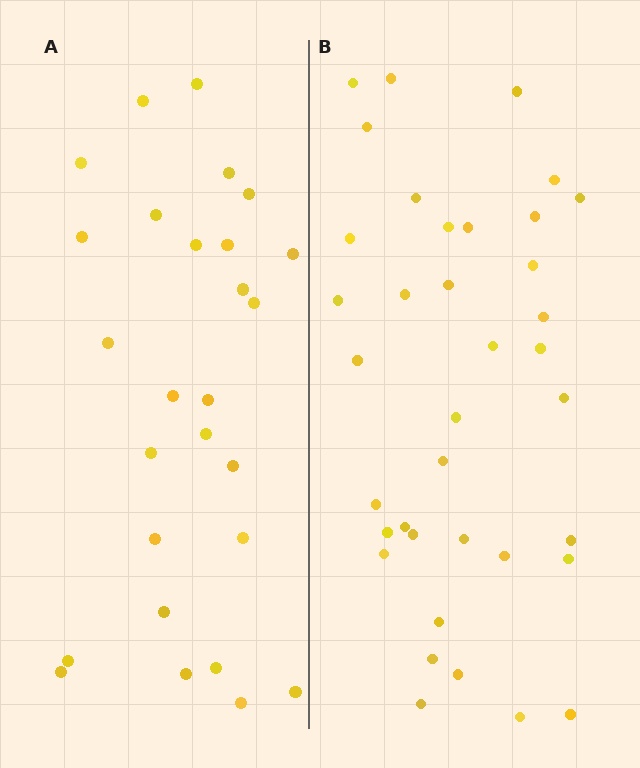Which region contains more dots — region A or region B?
Region B (the right region) has more dots.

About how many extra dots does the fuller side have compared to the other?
Region B has roughly 10 or so more dots than region A.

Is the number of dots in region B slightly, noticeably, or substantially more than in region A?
Region B has noticeably more, but not dramatically so. The ratio is roughly 1.4 to 1.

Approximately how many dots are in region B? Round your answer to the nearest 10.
About 40 dots. (The exact count is 37, which rounds to 40.)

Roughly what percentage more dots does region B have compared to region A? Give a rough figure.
About 35% more.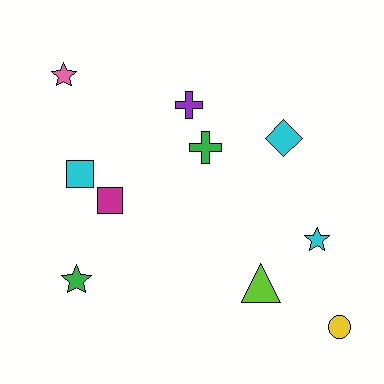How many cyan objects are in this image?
There are 3 cyan objects.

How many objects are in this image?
There are 10 objects.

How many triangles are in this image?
There is 1 triangle.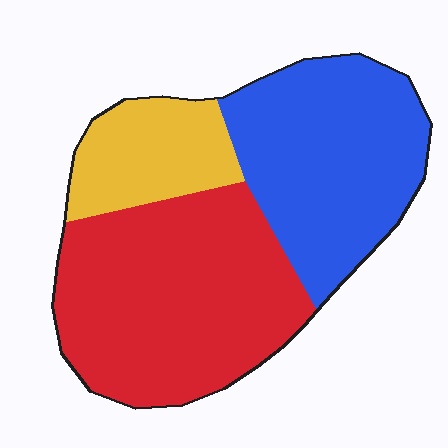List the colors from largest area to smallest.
From largest to smallest: red, blue, yellow.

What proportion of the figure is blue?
Blue covers 37% of the figure.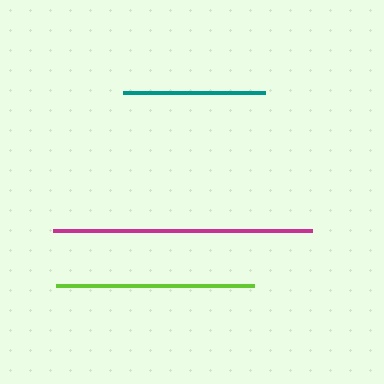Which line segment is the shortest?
The teal line is the shortest at approximately 142 pixels.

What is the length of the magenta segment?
The magenta segment is approximately 259 pixels long.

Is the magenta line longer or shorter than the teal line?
The magenta line is longer than the teal line.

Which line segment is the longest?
The magenta line is the longest at approximately 259 pixels.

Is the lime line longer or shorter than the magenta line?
The magenta line is longer than the lime line.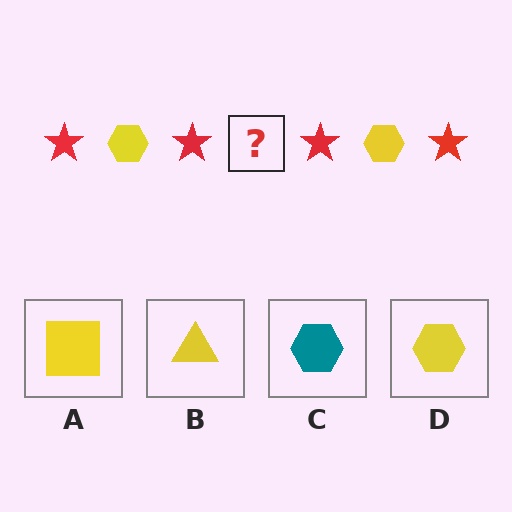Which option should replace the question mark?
Option D.